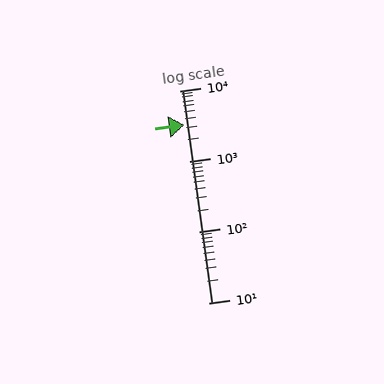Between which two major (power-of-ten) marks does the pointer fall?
The pointer is between 1000 and 10000.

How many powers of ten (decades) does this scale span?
The scale spans 3 decades, from 10 to 10000.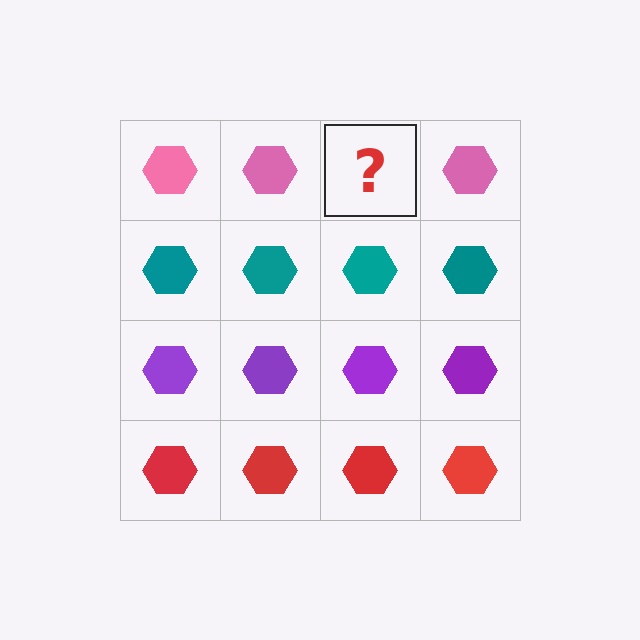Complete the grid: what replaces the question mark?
The question mark should be replaced with a pink hexagon.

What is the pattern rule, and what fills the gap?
The rule is that each row has a consistent color. The gap should be filled with a pink hexagon.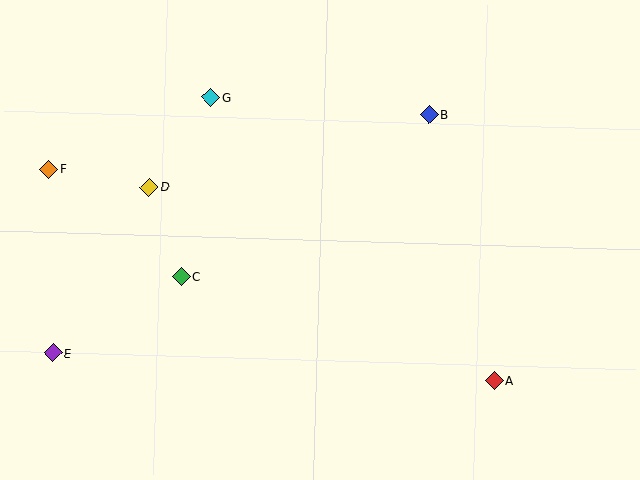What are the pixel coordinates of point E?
Point E is at (53, 353).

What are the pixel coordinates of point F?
Point F is at (49, 169).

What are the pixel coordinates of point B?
Point B is at (429, 115).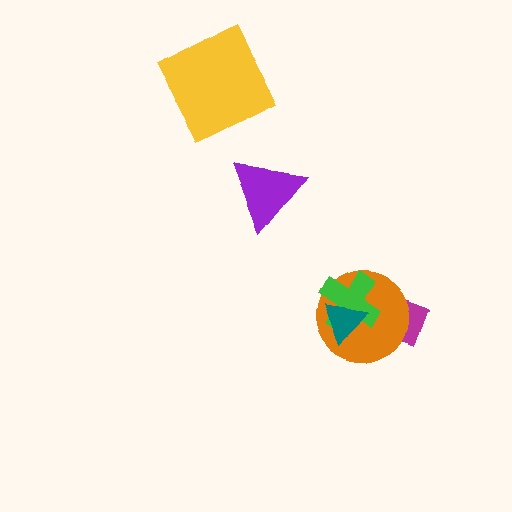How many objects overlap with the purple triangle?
0 objects overlap with the purple triangle.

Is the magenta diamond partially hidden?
Yes, it is partially covered by another shape.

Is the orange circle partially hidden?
Yes, it is partially covered by another shape.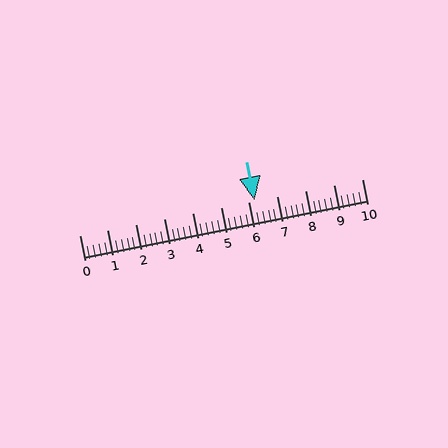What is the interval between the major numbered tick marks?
The major tick marks are spaced 1 units apart.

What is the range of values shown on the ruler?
The ruler shows values from 0 to 10.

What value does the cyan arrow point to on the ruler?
The cyan arrow points to approximately 6.2.